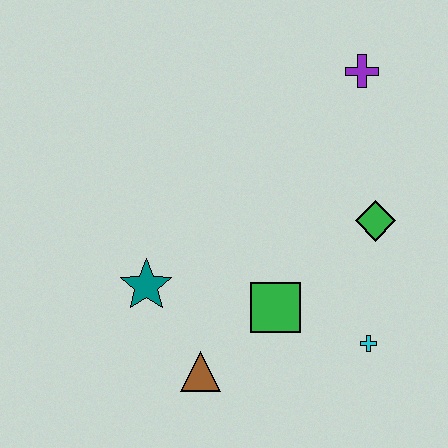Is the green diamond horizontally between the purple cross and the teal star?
No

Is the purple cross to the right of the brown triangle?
Yes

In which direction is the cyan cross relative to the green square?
The cyan cross is to the right of the green square.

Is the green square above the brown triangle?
Yes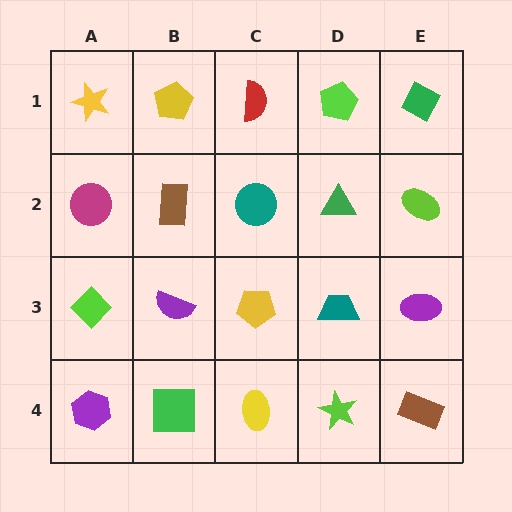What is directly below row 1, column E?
A lime ellipse.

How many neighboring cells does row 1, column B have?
3.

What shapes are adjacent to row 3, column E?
A lime ellipse (row 2, column E), a brown rectangle (row 4, column E), a teal trapezoid (row 3, column D).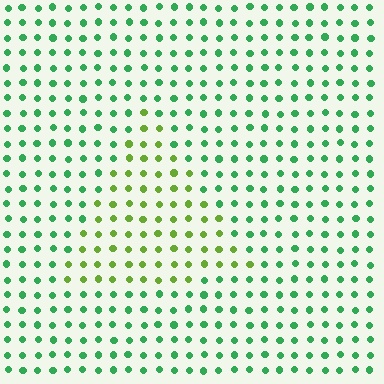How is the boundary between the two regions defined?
The boundary is defined purely by a slight shift in hue (about 44 degrees). Spacing, size, and orientation are identical on both sides.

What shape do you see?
I see a triangle.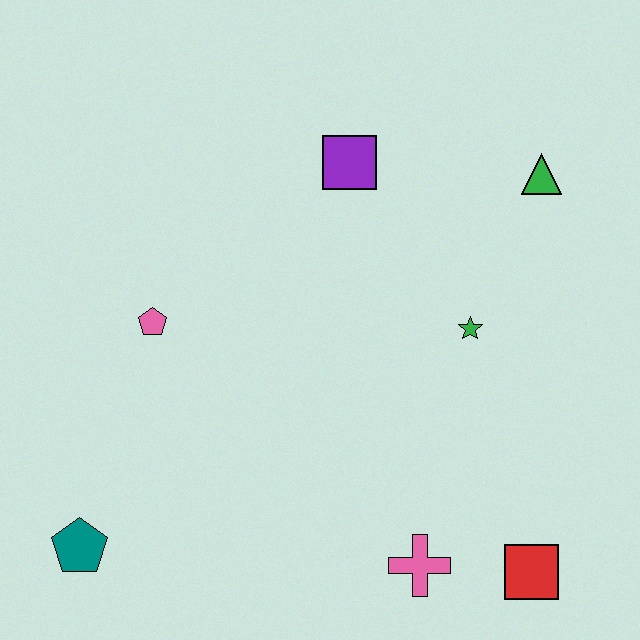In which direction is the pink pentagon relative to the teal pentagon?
The pink pentagon is above the teal pentagon.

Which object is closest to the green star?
The green triangle is closest to the green star.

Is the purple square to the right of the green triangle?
No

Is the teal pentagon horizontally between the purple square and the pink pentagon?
No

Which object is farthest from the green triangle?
The teal pentagon is farthest from the green triangle.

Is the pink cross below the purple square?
Yes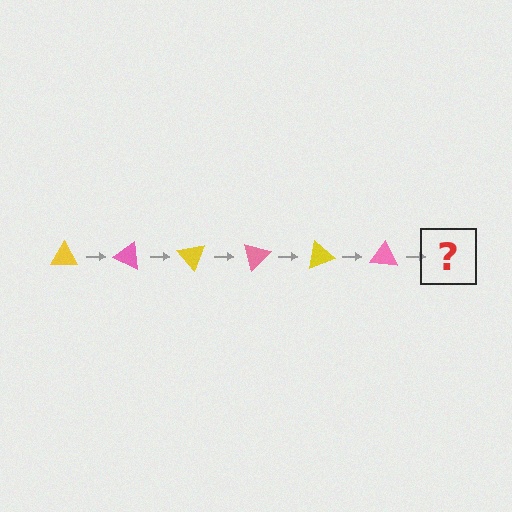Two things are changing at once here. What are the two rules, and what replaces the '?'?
The two rules are that it rotates 25 degrees each step and the color cycles through yellow and pink. The '?' should be a yellow triangle, rotated 150 degrees from the start.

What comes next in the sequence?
The next element should be a yellow triangle, rotated 150 degrees from the start.